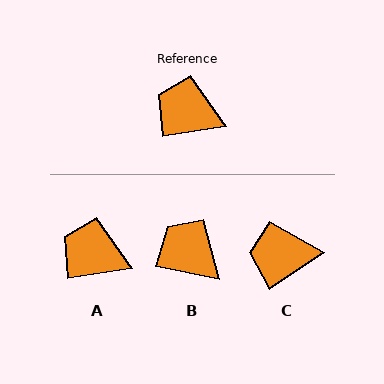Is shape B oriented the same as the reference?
No, it is off by about 21 degrees.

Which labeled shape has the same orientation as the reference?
A.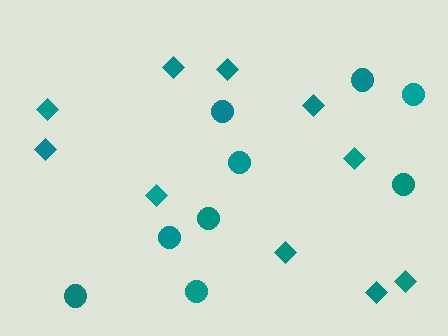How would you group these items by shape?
There are 2 groups: one group of circles (9) and one group of diamonds (10).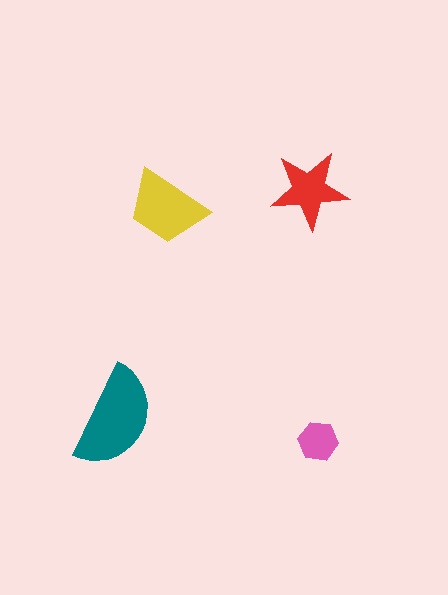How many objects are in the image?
There are 4 objects in the image.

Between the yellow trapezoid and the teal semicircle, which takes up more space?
The teal semicircle.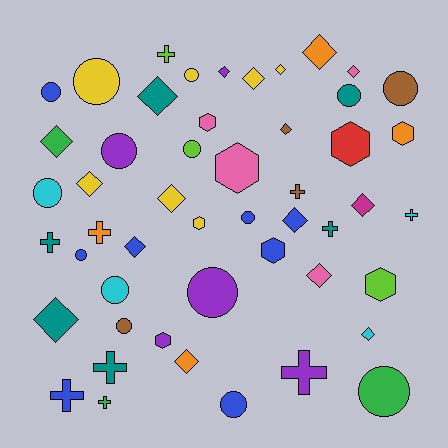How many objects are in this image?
There are 50 objects.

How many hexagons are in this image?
There are 8 hexagons.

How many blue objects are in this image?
There are 8 blue objects.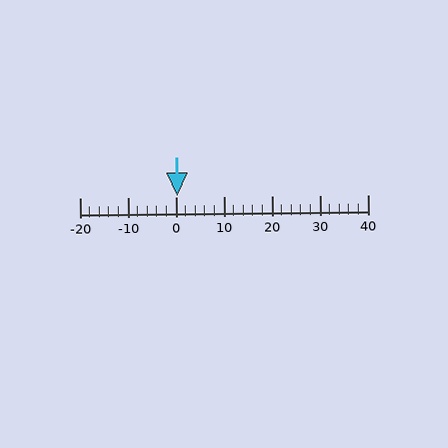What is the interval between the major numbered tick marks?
The major tick marks are spaced 10 units apart.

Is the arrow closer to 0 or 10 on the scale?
The arrow is closer to 0.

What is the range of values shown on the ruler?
The ruler shows values from -20 to 40.